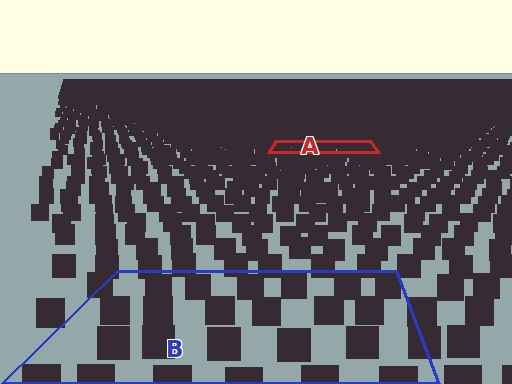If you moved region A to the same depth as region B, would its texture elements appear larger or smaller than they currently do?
They would appear larger. At a closer depth, the same texture elements are projected at a bigger on-screen size.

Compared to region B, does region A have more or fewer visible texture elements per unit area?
Region A has more texture elements per unit area — they are packed more densely because it is farther away.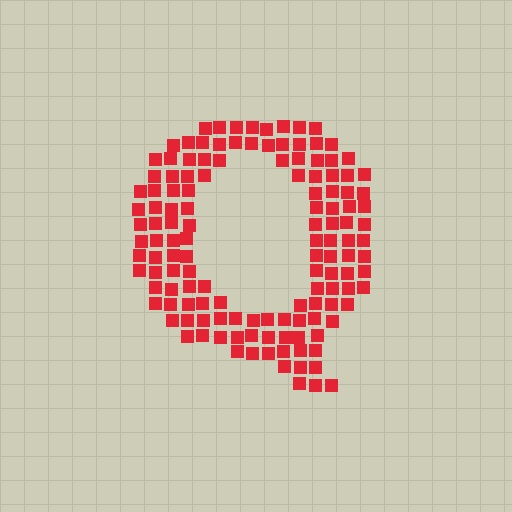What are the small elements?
The small elements are squares.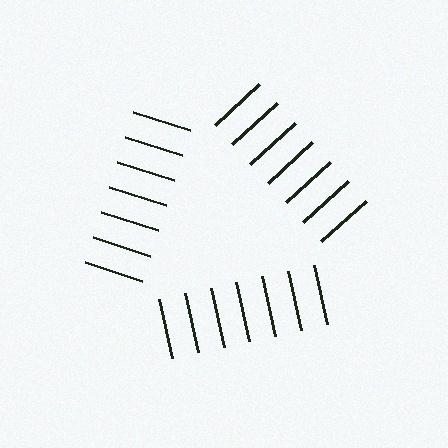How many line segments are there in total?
21 — 7 along each of the 3 edges.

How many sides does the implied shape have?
3 sides — the line-ends trace a triangle.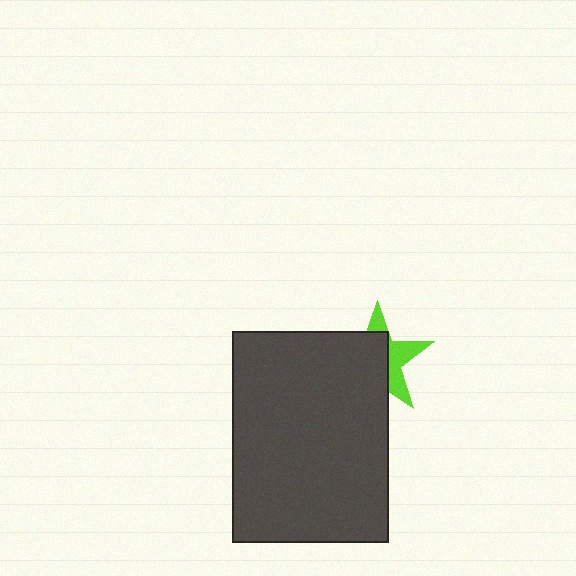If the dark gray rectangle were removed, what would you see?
You would see the complete lime star.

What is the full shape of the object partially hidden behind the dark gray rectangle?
The partially hidden object is a lime star.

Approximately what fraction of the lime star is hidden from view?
Roughly 62% of the lime star is hidden behind the dark gray rectangle.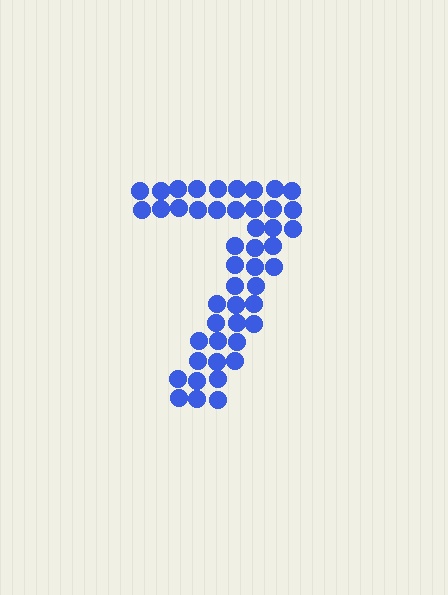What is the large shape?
The large shape is the digit 7.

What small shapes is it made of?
It is made of small circles.